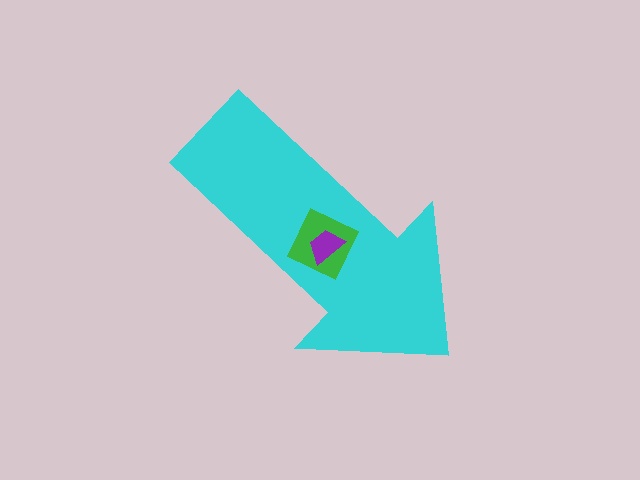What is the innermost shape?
The purple trapezoid.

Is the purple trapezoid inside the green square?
Yes.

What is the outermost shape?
The cyan arrow.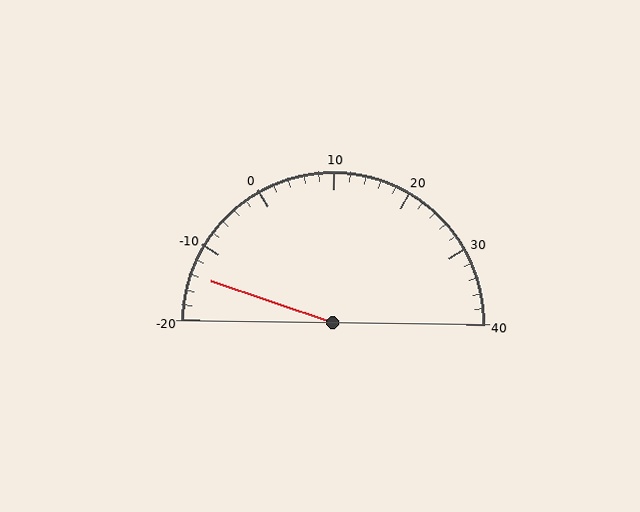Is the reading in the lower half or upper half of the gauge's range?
The reading is in the lower half of the range (-20 to 40).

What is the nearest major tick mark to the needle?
The nearest major tick mark is -10.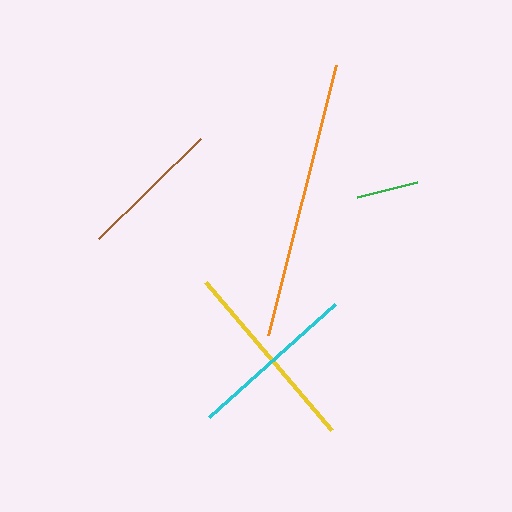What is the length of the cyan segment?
The cyan segment is approximately 169 pixels long.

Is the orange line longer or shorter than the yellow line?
The orange line is longer than the yellow line.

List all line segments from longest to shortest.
From longest to shortest: orange, yellow, cyan, brown, green.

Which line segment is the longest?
The orange line is the longest at approximately 279 pixels.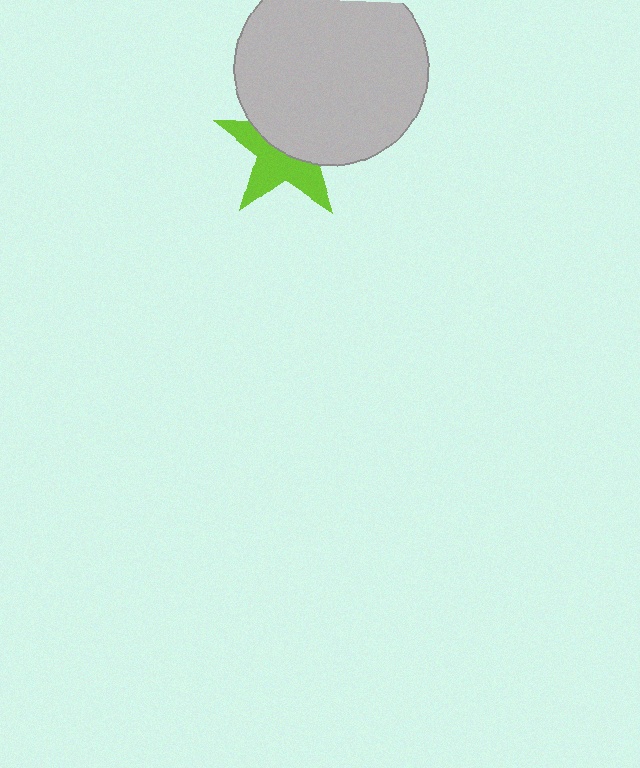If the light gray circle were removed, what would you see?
You would see the complete lime star.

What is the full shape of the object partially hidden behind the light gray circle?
The partially hidden object is a lime star.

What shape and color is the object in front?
The object in front is a light gray circle.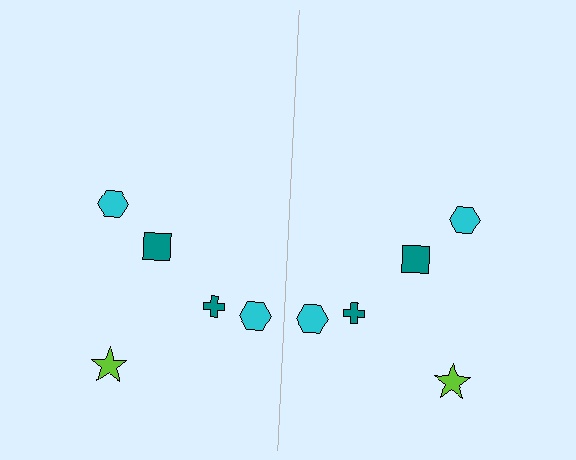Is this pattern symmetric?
Yes, this pattern has bilateral (reflection) symmetry.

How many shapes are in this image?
There are 10 shapes in this image.